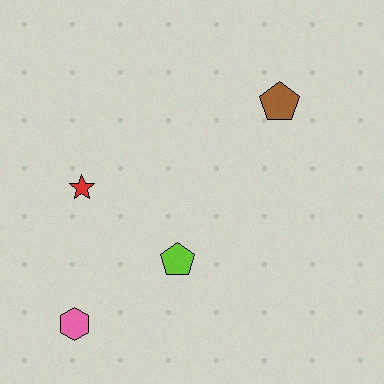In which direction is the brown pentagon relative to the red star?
The brown pentagon is to the right of the red star.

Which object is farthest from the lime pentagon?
The brown pentagon is farthest from the lime pentagon.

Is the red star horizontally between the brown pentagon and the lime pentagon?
No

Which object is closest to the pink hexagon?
The lime pentagon is closest to the pink hexagon.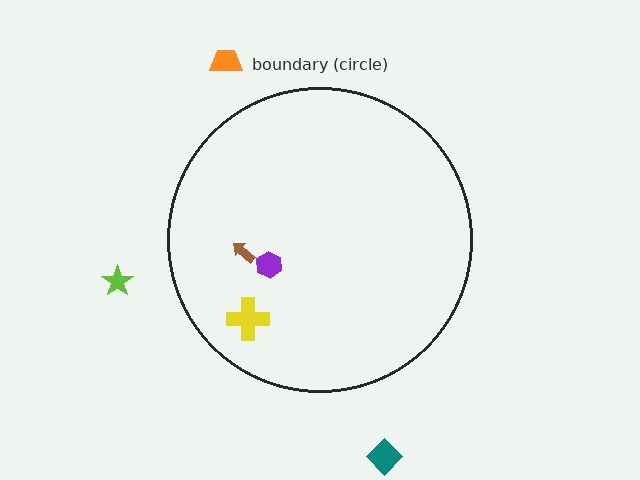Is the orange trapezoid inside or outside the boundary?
Outside.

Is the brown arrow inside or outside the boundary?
Inside.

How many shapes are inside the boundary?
3 inside, 3 outside.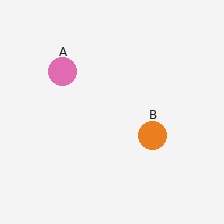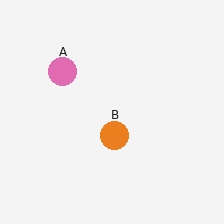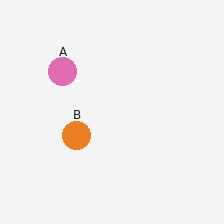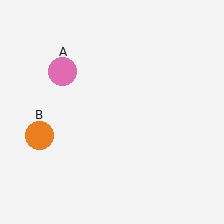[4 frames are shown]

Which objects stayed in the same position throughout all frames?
Pink circle (object A) remained stationary.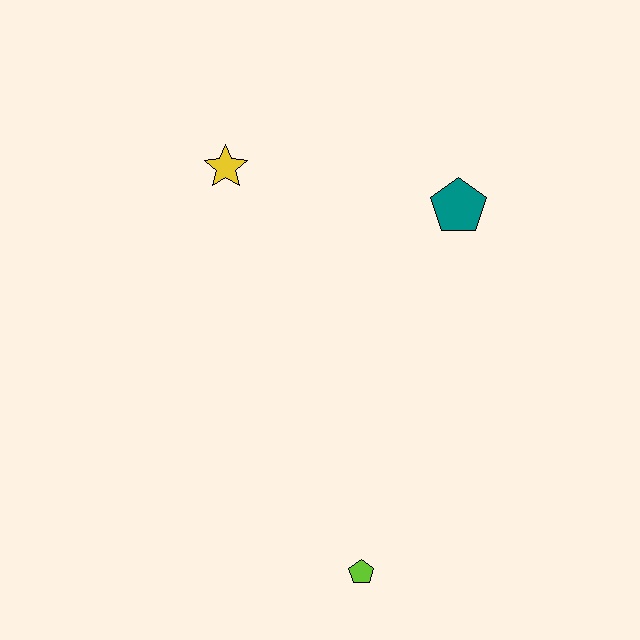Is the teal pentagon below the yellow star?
Yes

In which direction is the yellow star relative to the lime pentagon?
The yellow star is above the lime pentagon.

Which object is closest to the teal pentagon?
The yellow star is closest to the teal pentagon.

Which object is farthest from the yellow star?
The lime pentagon is farthest from the yellow star.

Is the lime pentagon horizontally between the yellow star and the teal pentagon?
Yes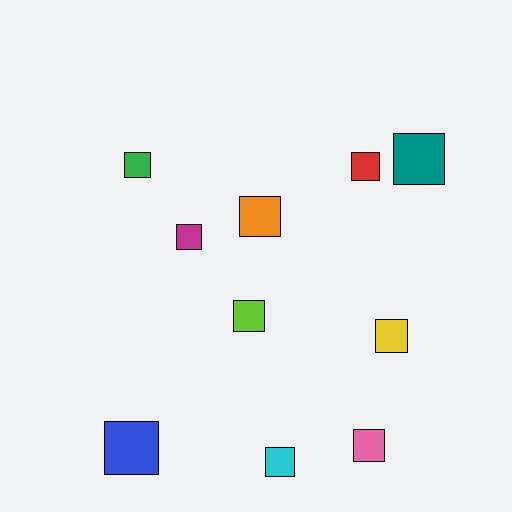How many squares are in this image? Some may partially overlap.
There are 10 squares.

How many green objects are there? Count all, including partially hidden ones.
There is 1 green object.